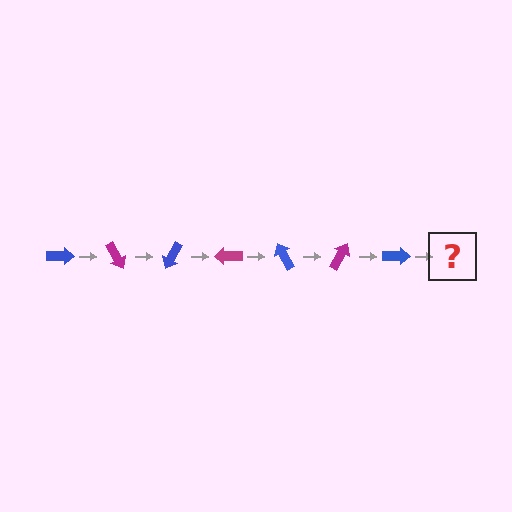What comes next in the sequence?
The next element should be a magenta arrow, rotated 420 degrees from the start.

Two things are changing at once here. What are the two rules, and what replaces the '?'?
The two rules are that it rotates 60 degrees each step and the color cycles through blue and magenta. The '?' should be a magenta arrow, rotated 420 degrees from the start.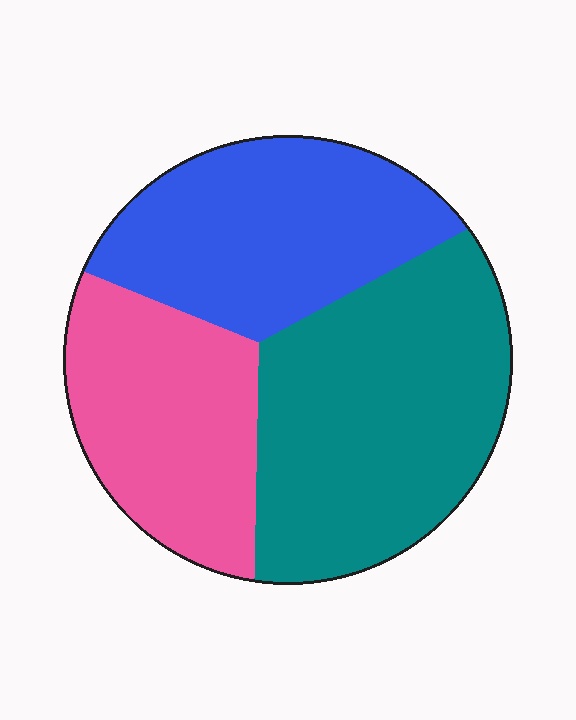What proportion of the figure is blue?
Blue covers 31% of the figure.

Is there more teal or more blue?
Teal.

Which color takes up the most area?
Teal, at roughly 40%.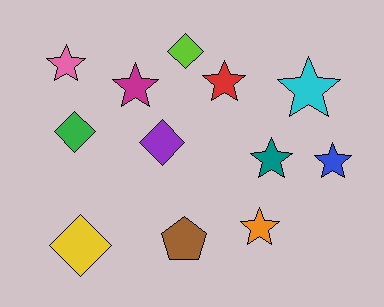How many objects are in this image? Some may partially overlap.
There are 12 objects.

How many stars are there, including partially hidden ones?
There are 7 stars.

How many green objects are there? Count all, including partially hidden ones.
There is 1 green object.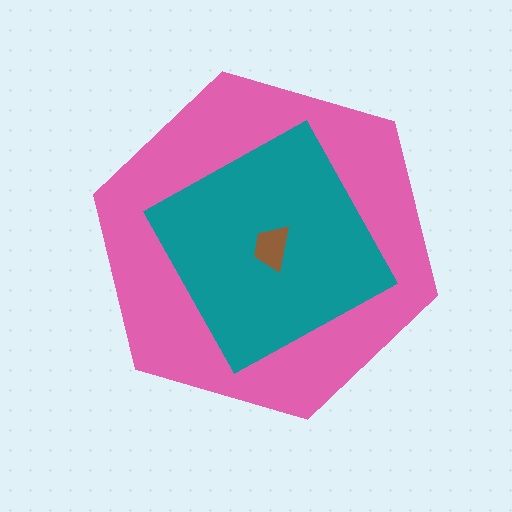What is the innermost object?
The brown trapezoid.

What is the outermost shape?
The pink hexagon.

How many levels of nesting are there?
3.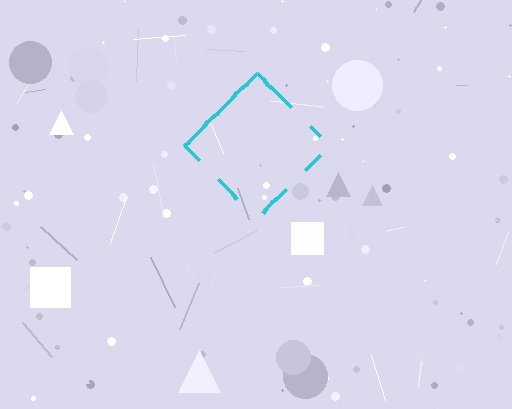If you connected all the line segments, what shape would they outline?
They would outline a diamond.